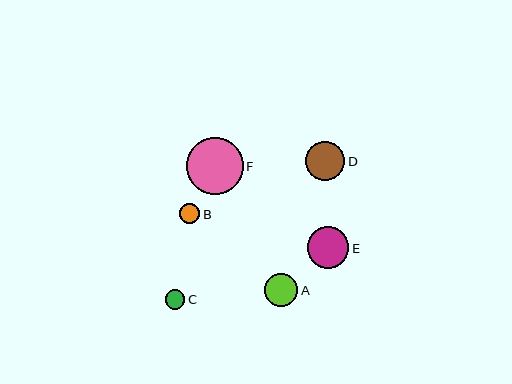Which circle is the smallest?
Circle C is the smallest with a size of approximately 20 pixels.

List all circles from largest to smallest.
From largest to smallest: F, E, D, A, B, C.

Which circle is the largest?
Circle F is the largest with a size of approximately 56 pixels.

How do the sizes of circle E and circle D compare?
Circle E and circle D are approximately the same size.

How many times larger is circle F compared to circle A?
Circle F is approximately 1.7 times the size of circle A.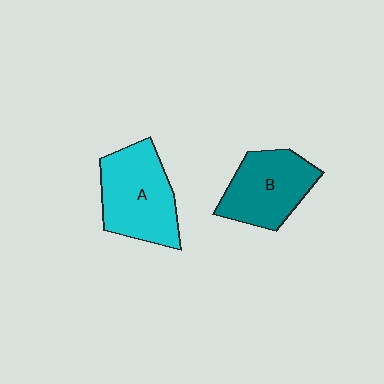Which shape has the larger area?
Shape A (cyan).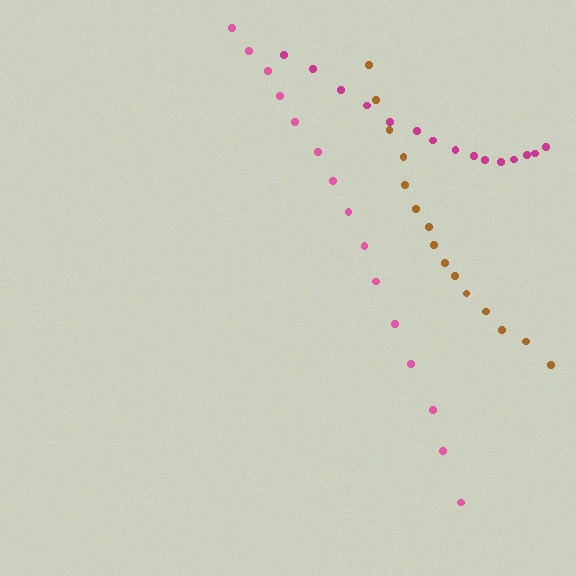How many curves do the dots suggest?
There are 3 distinct paths.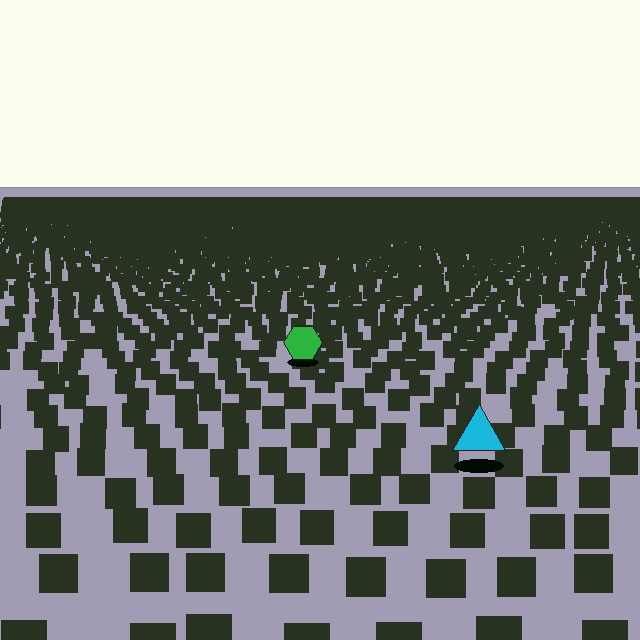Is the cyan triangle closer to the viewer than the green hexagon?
Yes. The cyan triangle is closer — you can tell from the texture gradient: the ground texture is coarser near it.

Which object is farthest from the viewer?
The green hexagon is farthest from the viewer. It appears smaller and the ground texture around it is denser.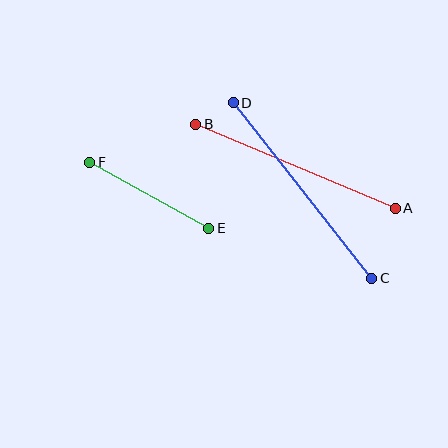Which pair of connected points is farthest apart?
Points C and D are farthest apart.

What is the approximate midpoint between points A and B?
The midpoint is at approximately (295, 166) pixels.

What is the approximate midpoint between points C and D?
The midpoint is at approximately (303, 191) pixels.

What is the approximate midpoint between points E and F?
The midpoint is at approximately (149, 195) pixels.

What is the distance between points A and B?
The distance is approximately 216 pixels.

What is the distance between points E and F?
The distance is approximately 136 pixels.